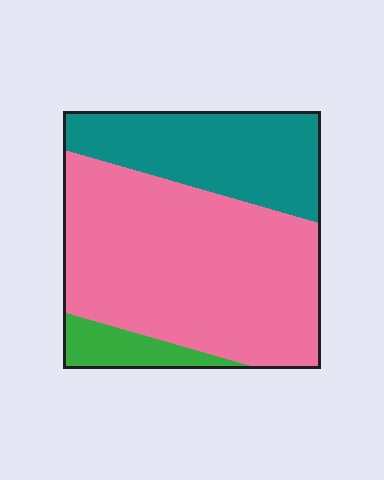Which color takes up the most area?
Pink, at roughly 60%.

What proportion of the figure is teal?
Teal covers 29% of the figure.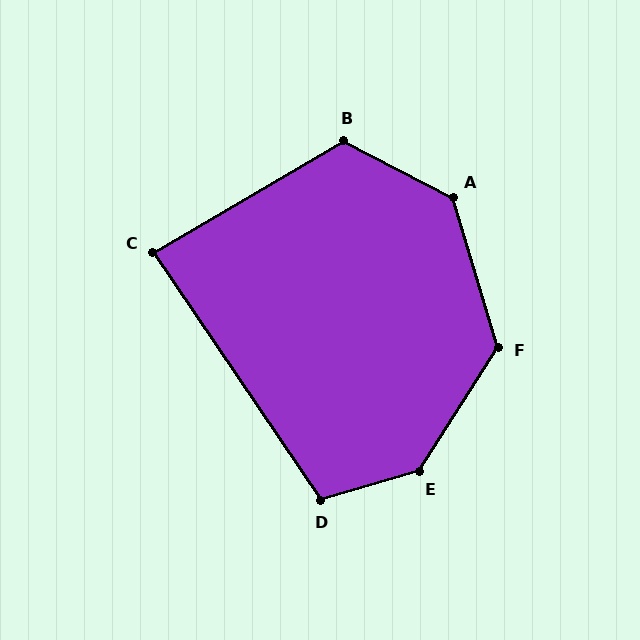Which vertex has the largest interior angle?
E, at approximately 140 degrees.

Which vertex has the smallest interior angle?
C, at approximately 86 degrees.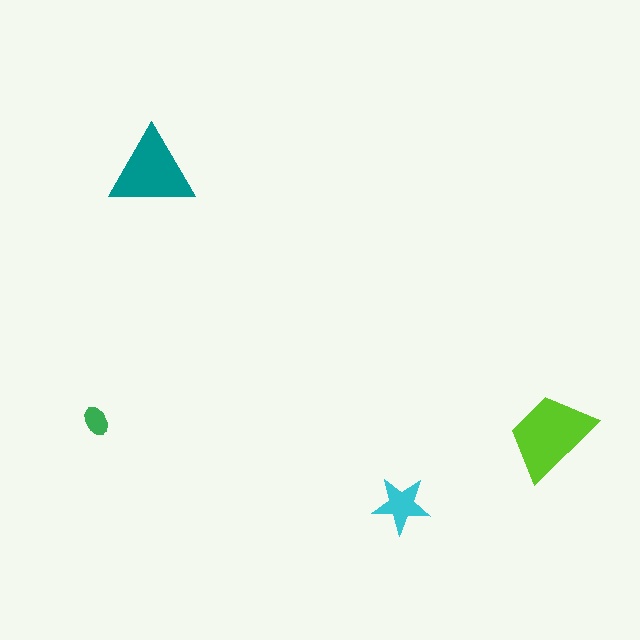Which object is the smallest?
The green ellipse.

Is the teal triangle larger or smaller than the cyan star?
Larger.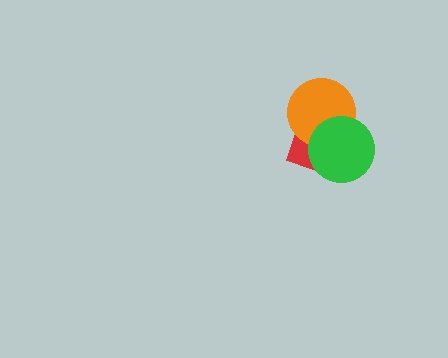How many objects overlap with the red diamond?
2 objects overlap with the red diamond.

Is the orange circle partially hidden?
Yes, it is partially covered by another shape.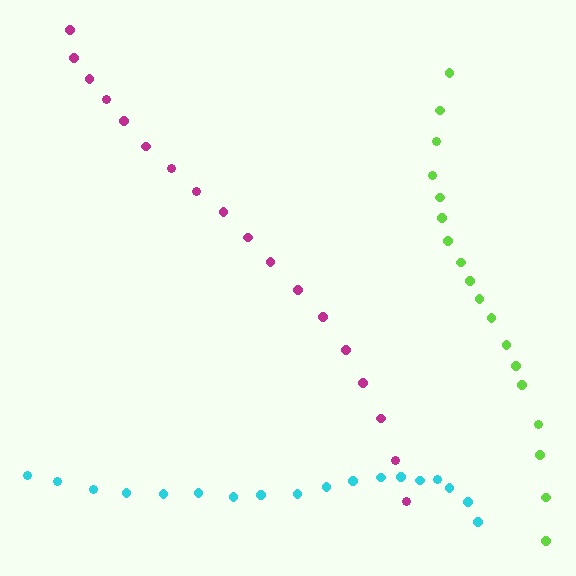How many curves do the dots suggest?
There are 3 distinct paths.